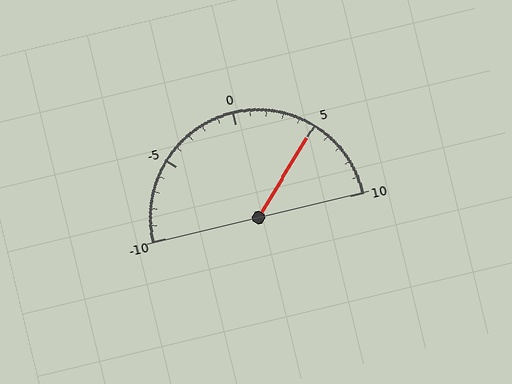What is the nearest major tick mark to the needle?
The nearest major tick mark is 5.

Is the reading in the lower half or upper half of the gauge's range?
The reading is in the upper half of the range (-10 to 10).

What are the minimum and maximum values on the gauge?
The gauge ranges from -10 to 10.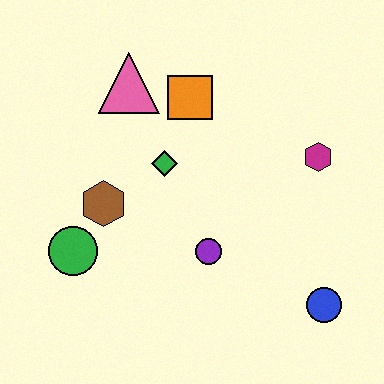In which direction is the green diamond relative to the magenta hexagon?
The green diamond is to the left of the magenta hexagon.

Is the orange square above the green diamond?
Yes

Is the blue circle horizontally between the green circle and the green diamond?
No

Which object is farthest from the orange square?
The blue circle is farthest from the orange square.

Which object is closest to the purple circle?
The green diamond is closest to the purple circle.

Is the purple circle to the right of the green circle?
Yes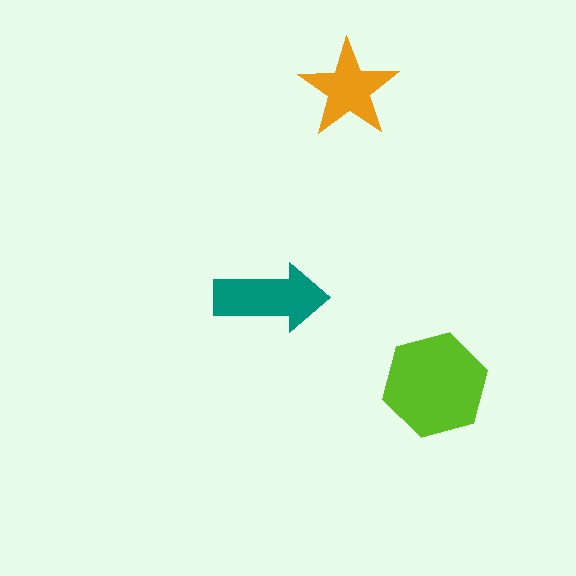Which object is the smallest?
The orange star.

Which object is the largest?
The lime hexagon.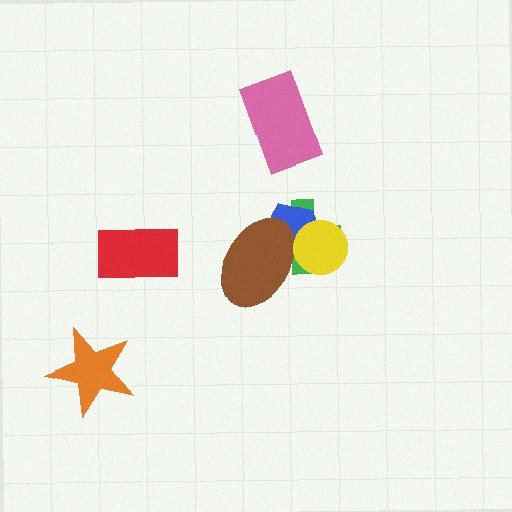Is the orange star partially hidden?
No, no other shape covers it.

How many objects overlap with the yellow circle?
3 objects overlap with the yellow circle.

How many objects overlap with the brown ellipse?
3 objects overlap with the brown ellipse.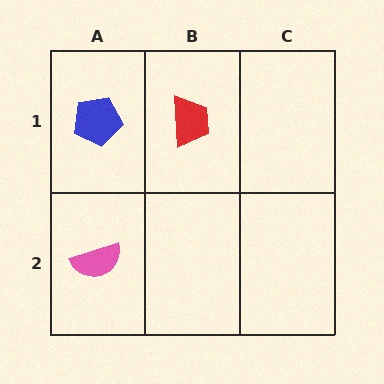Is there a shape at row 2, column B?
No, that cell is empty.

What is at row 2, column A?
A pink semicircle.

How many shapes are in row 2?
1 shape.